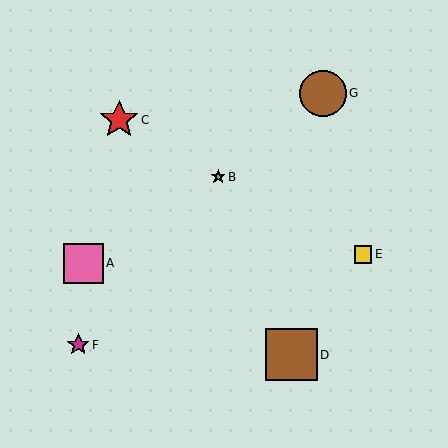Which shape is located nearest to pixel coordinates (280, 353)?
The brown square (labeled D) at (291, 355) is nearest to that location.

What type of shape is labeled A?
Shape A is a pink square.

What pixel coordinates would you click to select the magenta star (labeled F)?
Click at (78, 345) to select the magenta star F.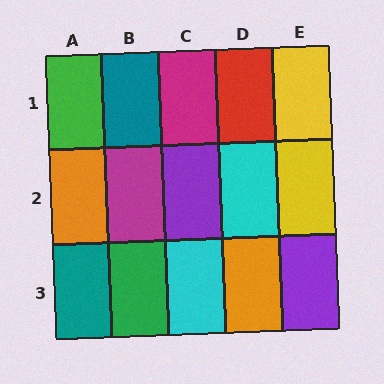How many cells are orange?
2 cells are orange.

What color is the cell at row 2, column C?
Purple.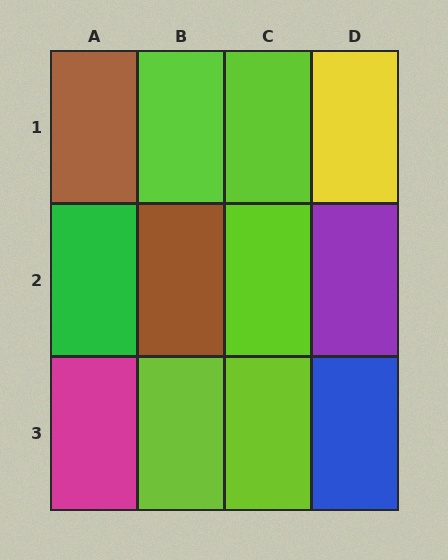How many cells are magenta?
1 cell is magenta.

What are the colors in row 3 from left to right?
Magenta, lime, lime, blue.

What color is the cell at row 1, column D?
Yellow.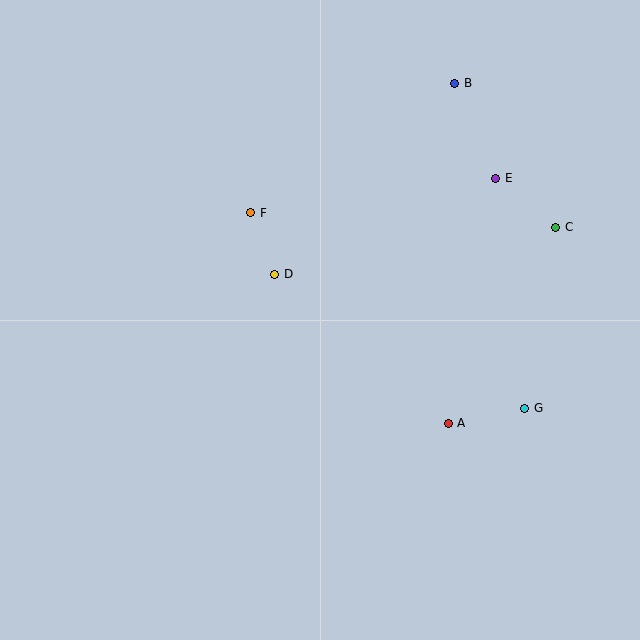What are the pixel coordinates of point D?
Point D is at (275, 274).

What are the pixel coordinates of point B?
Point B is at (455, 83).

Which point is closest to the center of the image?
Point D at (275, 274) is closest to the center.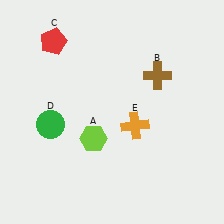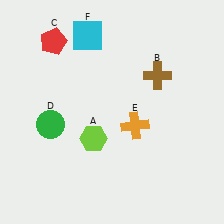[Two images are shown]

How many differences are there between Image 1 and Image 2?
There is 1 difference between the two images.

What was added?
A cyan square (F) was added in Image 2.